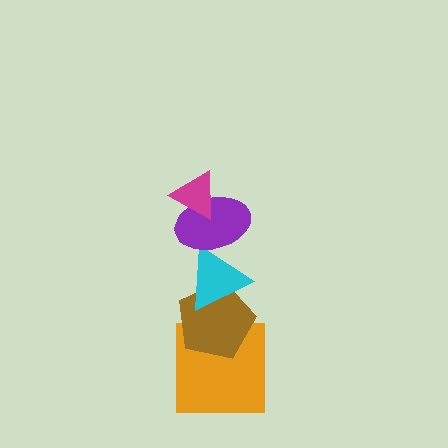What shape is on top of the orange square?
The brown pentagon is on top of the orange square.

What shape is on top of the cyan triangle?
The purple ellipse is on top of the cyan triangle.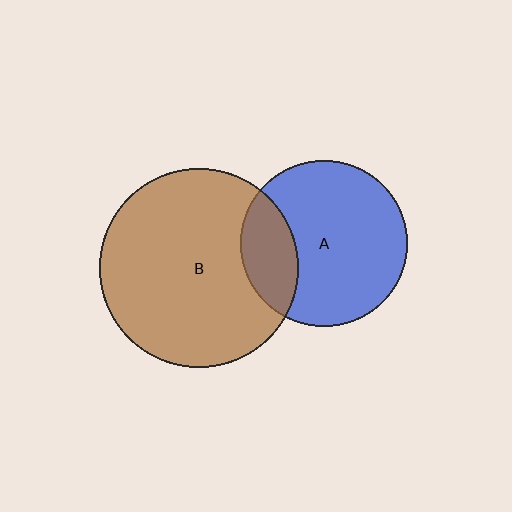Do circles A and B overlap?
Yes.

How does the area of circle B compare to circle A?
Approximately 1.4 times.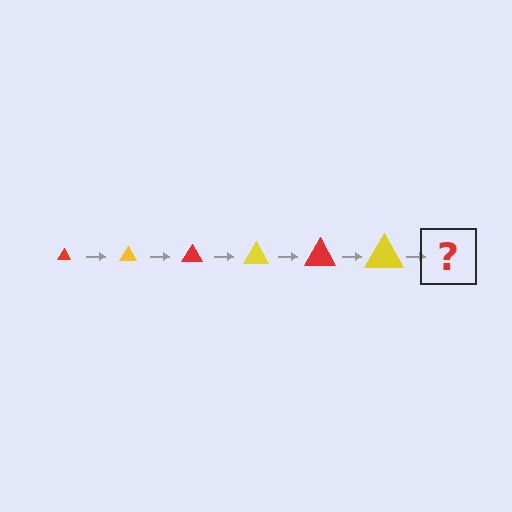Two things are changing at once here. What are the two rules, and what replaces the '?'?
The two rules are that the triangle grows larger each step and the color cycles through red and yellow. The '?' should be a red triangle, larger than the previous one.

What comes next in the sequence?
The next element should be a red triangle, larger than the previous one.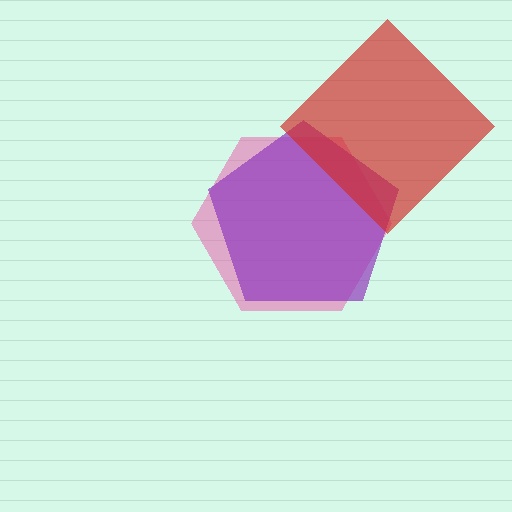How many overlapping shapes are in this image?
There are 3 overlapping shapes in the image.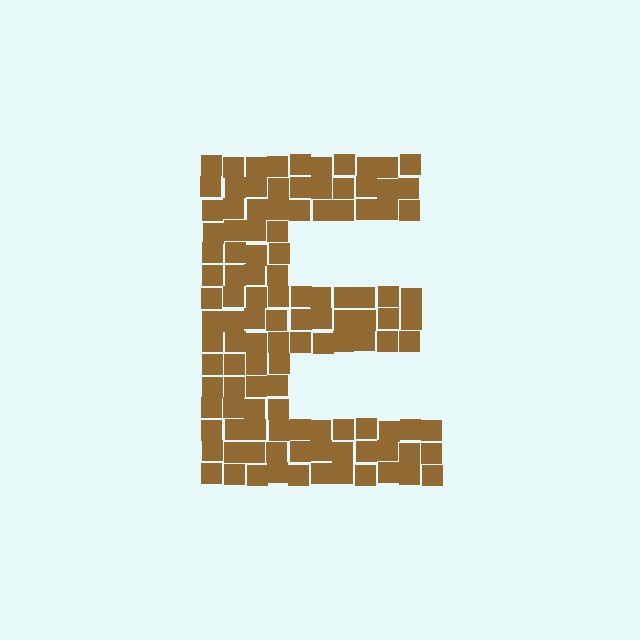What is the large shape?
The large shape is the letter E.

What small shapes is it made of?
It is made of small squares.